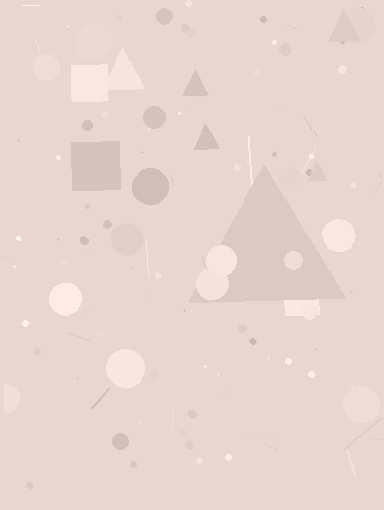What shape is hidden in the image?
A triangle is hidden in the image.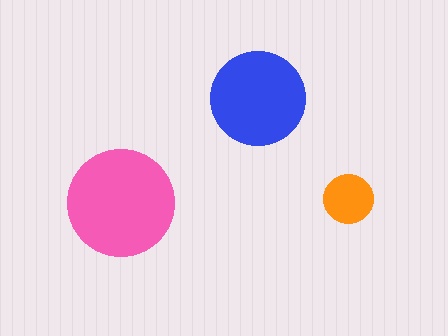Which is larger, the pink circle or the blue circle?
The pink one.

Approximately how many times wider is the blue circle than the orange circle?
About 2 times wider.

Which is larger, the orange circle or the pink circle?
The pink one.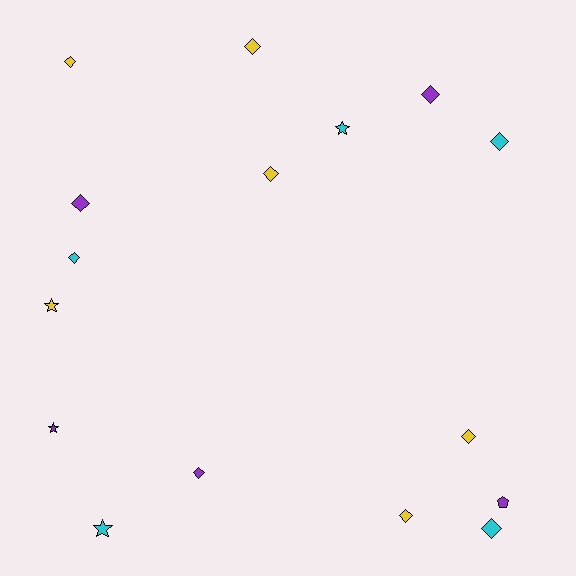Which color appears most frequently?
Yellow, with 6 objects.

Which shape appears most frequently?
Diamond, with 11 objects.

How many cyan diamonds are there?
There are 3 cyan diamonds.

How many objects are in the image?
There are 16 objects.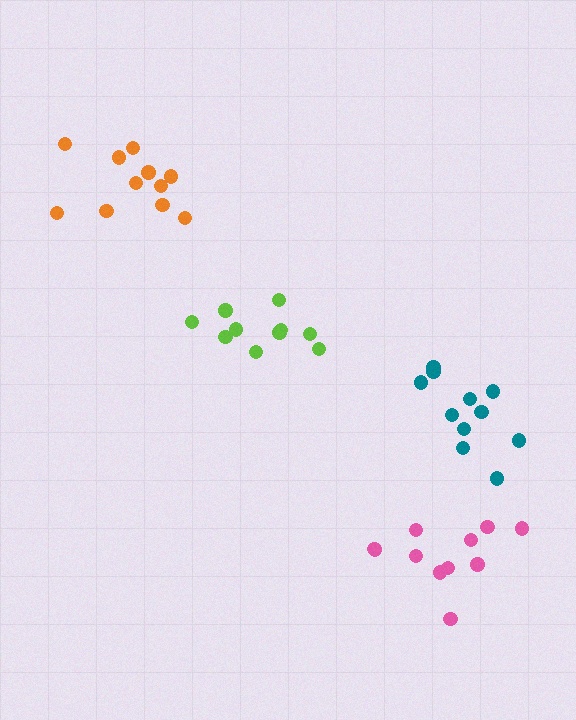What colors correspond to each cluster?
The clusters are colored: lime, orange, teal, pink.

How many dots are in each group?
Group 1: 10 dots, Group 2: 11 dots, Group 3: 11 dots, Group 4: 11 dots (43 total).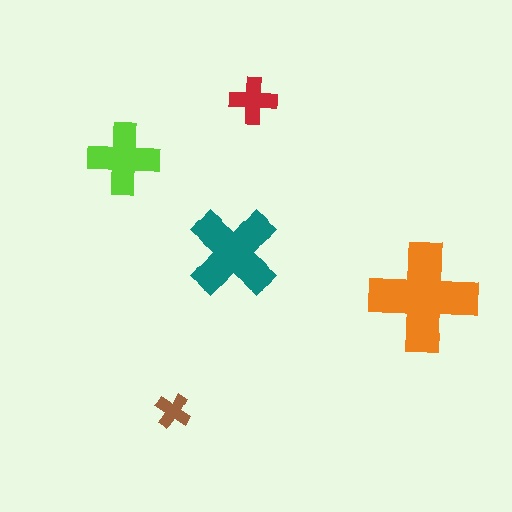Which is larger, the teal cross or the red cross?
The teal one.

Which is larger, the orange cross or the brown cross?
The orange one.